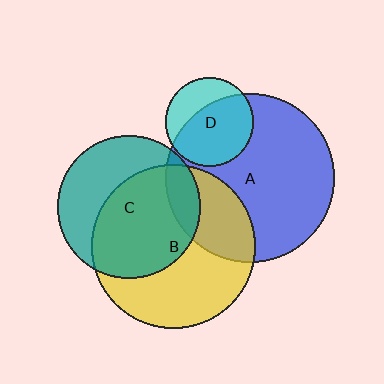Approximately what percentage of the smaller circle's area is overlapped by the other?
Approximately 30%.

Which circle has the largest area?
Circle A (blue).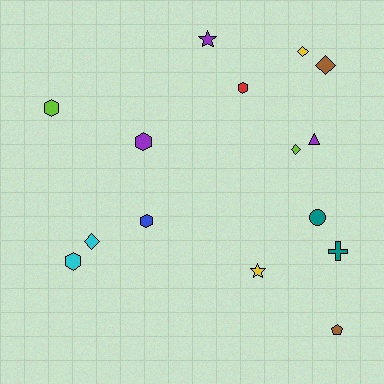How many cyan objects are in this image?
There are 2 cyan objects.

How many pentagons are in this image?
There is 1 pentagon.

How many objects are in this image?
There are 15 objects.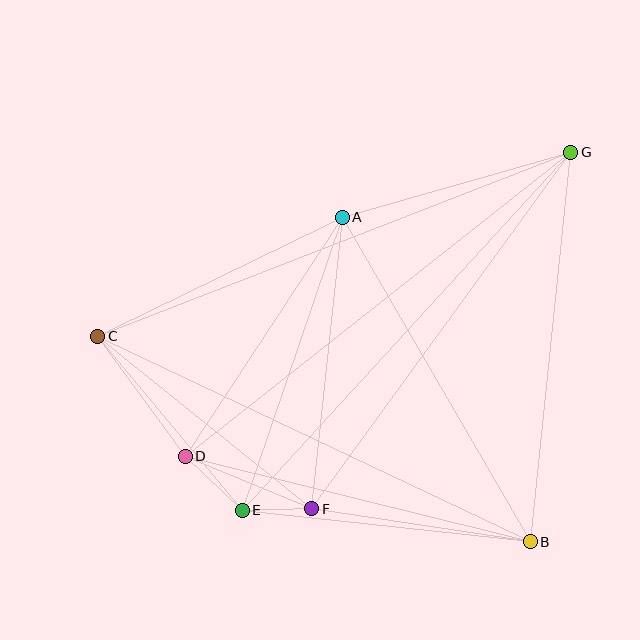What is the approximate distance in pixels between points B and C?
The distance between B and C is approximately 478 pixels.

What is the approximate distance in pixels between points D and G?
The distance between D and G is approximately 490 pixels.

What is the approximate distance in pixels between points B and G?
The distance between B and G is approximately 391 pixels.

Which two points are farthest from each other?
Points C and G are farthest from each other.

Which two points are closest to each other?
Points E and F are closest to each other.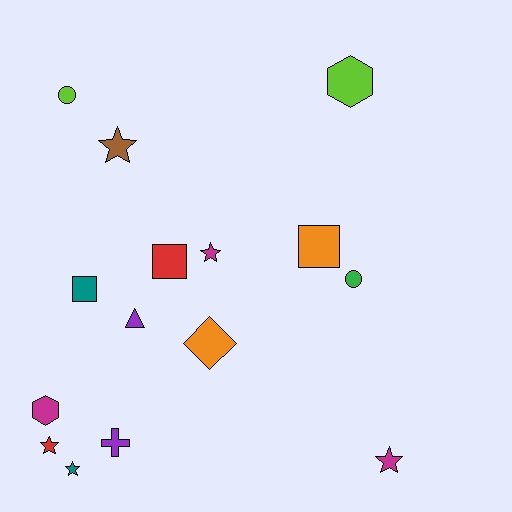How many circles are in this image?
There are 2 circles.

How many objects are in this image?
There are 15 objects.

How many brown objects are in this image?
There is 1 brown object.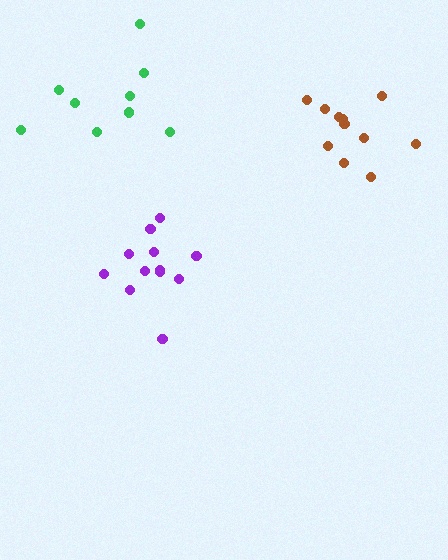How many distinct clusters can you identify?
There are 3 distinct clusters.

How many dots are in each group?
Group 1: 12 dots, Group 2: 9 dots, Group 3: 11 dots (32 total).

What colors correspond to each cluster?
The clusters are colored: purple, green, brown.